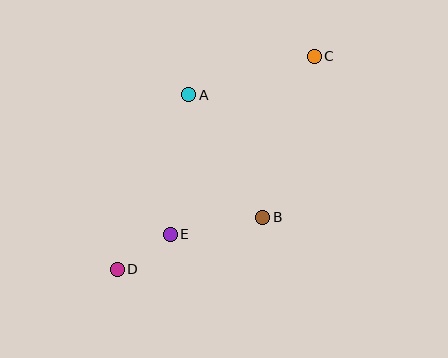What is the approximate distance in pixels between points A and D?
The distance between A and D is approximately 188 pixels.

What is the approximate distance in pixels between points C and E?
The distance between C and E is approximately 229 pixels.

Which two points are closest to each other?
Points D and E are closest to each other.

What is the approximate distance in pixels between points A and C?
The distance between A and C is approximately 131 pixels.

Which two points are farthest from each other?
Points C and D are farthest from each other.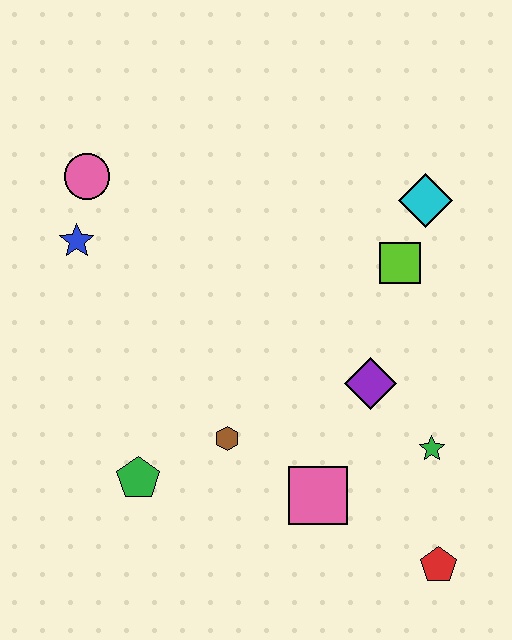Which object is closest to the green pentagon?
The brown hexagon is closest to the green pentagon.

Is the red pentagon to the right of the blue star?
Yes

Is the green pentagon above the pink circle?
No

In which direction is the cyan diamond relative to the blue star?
The cyan diamond is to the right of the blue star.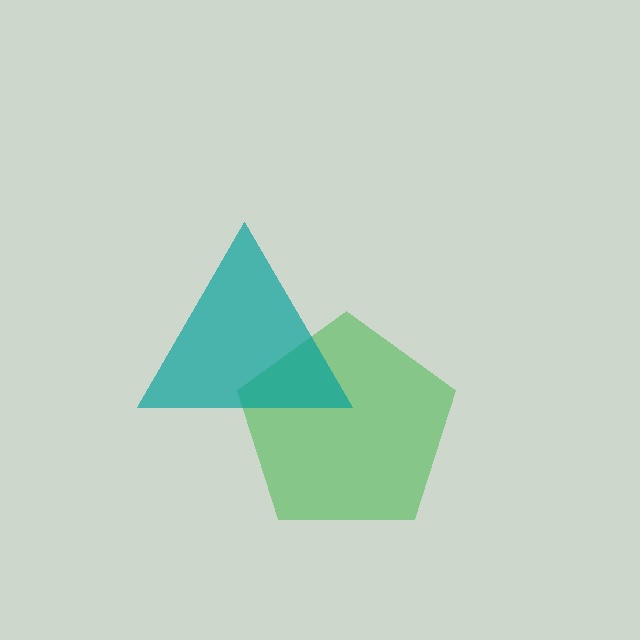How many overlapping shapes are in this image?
There are 2 overlapping shapes in the image.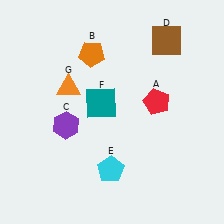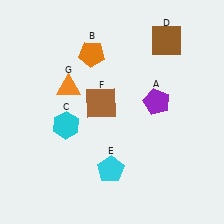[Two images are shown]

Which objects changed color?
A changed from red to purple. C changed from purple to cyan. F changed from teal to brown.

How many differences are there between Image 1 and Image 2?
There are 3 differences between the two images.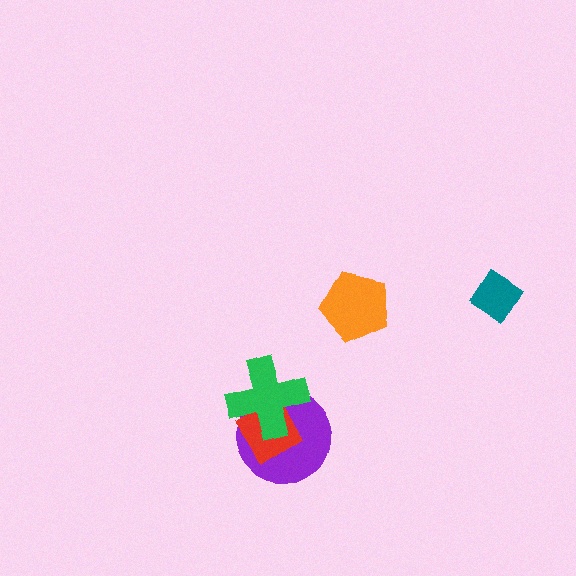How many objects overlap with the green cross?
2 objects overlap with the green cross.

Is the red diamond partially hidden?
Yes, it is partially covered by another shape.